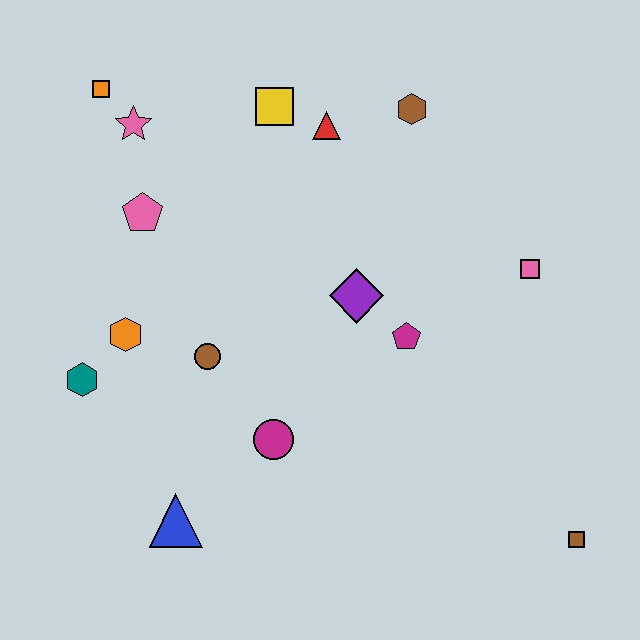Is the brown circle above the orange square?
No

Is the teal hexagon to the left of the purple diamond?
Yes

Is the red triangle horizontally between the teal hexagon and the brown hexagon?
Yes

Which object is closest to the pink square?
The magenta pentagon is closest to the pink square.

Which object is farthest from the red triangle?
The brown square is farthest from the red triangle.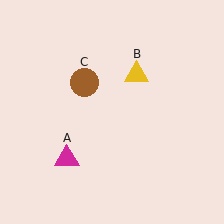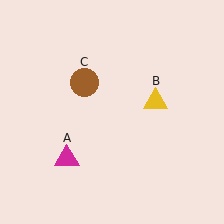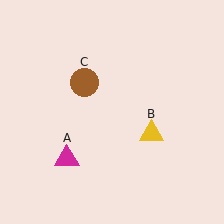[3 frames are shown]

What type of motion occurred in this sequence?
The yellow triangle (object B) rotated clockwise around the center of the scene.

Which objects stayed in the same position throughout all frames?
Magenta triangle (object A) and brown circle (object C) remained stationary.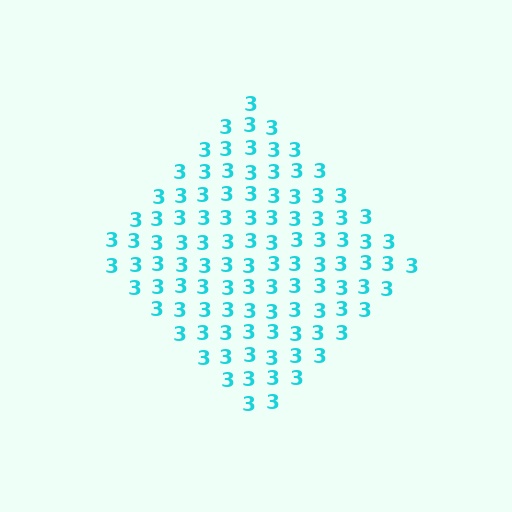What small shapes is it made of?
It is made of small digit 3's.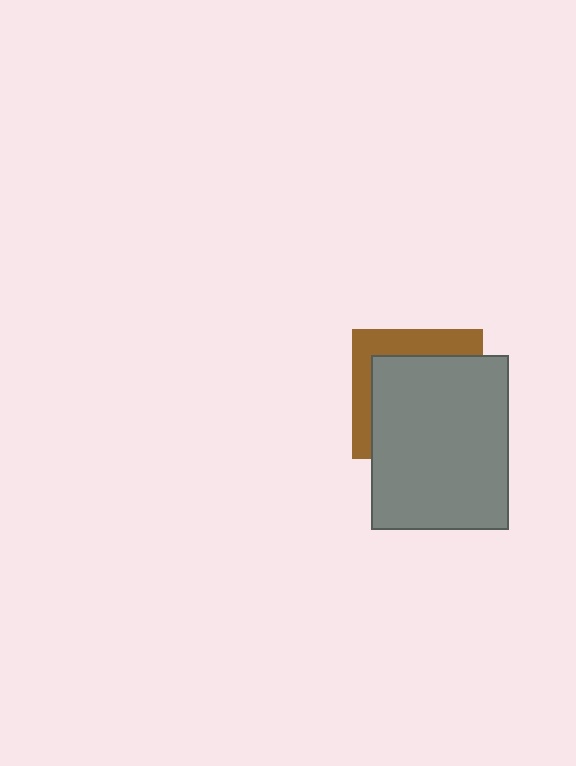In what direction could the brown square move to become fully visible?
The brown square could move toward the upper-left. That would shift it out from behind the gray rectangle entirely.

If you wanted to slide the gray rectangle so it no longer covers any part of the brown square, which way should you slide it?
Slide it toward the lower-right — that is the most direct way to separate the two shapes.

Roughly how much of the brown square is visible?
A small part of it is visible (roughly 32%).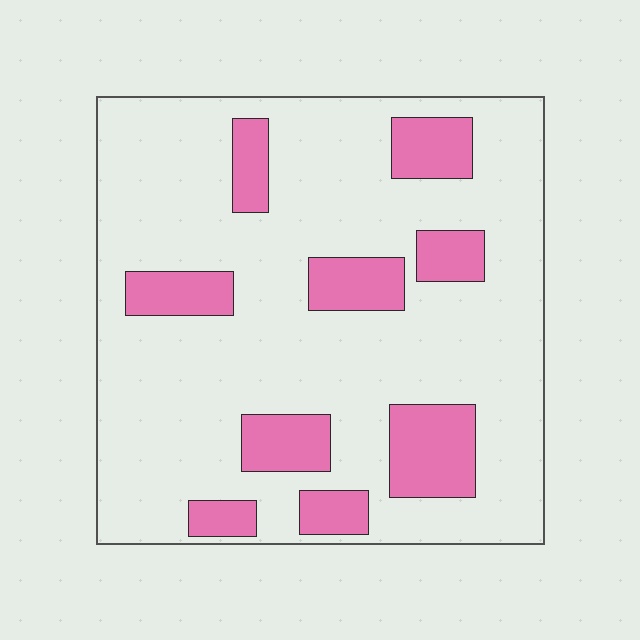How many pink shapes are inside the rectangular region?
9.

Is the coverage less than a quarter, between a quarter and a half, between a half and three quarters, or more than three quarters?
Less than a quarter.